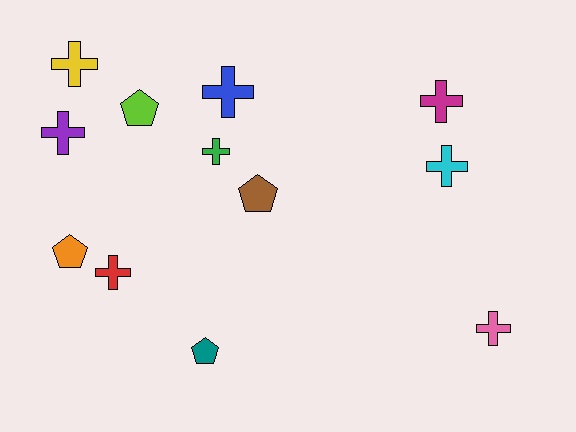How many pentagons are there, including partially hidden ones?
There are 4 pentagons.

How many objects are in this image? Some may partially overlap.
There are 12 objects.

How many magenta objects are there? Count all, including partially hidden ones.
There is 1 magenta object.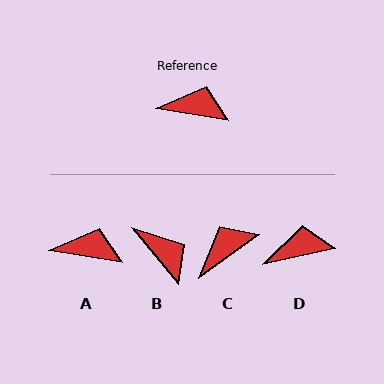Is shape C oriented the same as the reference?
No, it is off by about 45 degrees.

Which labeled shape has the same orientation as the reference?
A.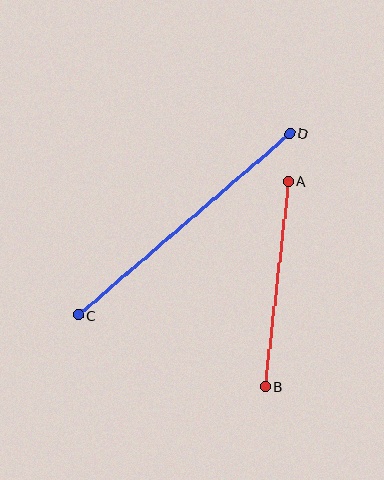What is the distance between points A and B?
The distance is approximately 206 pixels.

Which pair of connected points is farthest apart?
Points C and D are farthest apart.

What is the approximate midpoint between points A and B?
The midpoint is at approximately (277, 284) pixels.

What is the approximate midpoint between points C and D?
The midpoint is at approximately (184, 224) pixels.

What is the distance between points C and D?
The distance is approximately 279 pixels.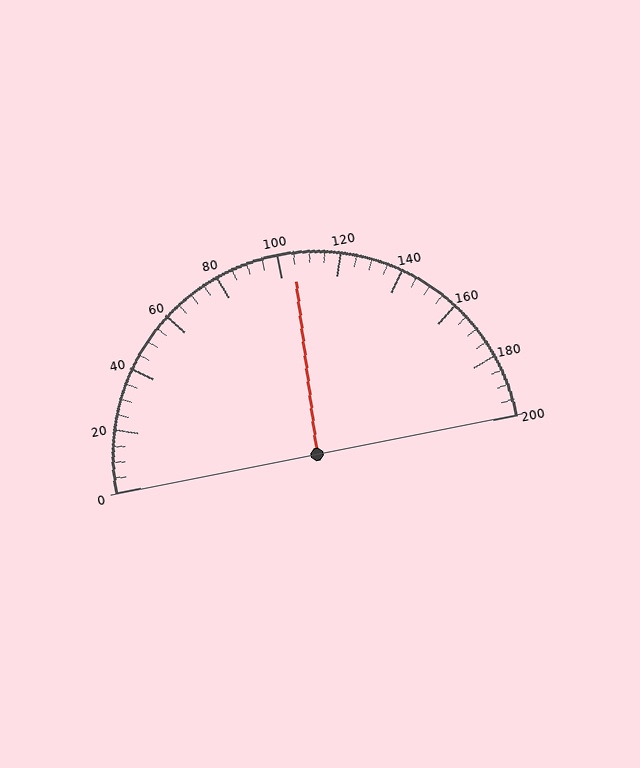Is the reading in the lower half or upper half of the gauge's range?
The reading is in the upper half of the range (0 to 200).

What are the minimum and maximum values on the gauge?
The gauge ranges from 0 to 200.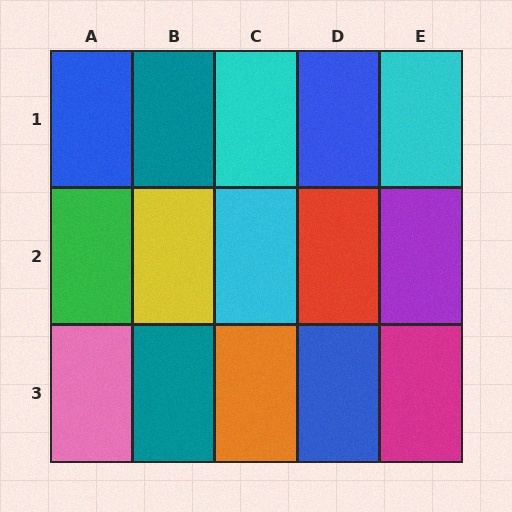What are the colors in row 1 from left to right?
Blue, teal, cyan, blue, cyan.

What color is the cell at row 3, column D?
Blue.